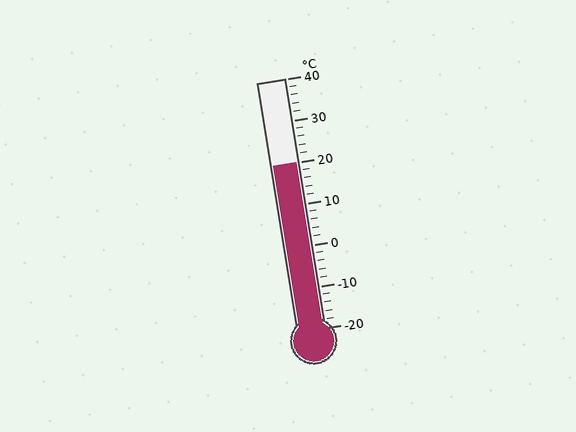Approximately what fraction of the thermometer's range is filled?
The thermometer is filled to approximately 65% of its range.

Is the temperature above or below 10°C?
The temperature is above 10°C.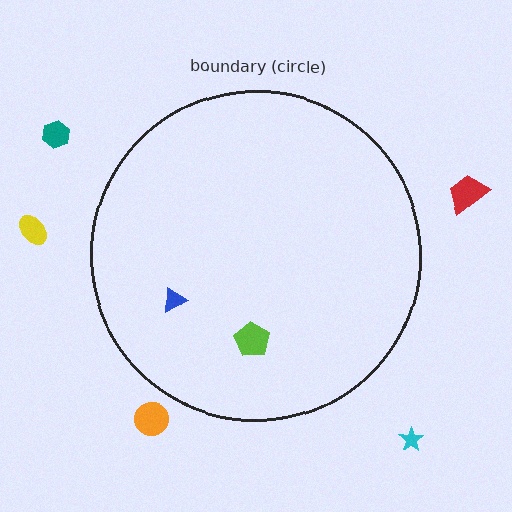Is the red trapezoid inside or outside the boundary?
Outside.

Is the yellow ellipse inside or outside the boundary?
Outside.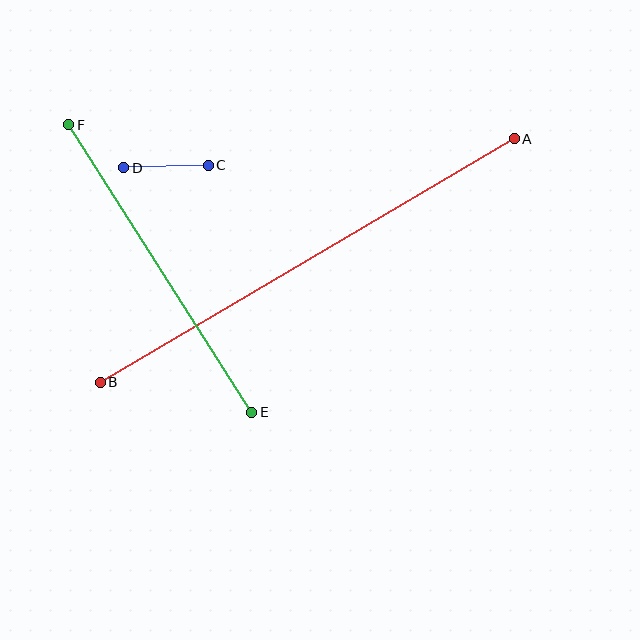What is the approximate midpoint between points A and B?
The midpoint is at approximately (307, 261) pixels.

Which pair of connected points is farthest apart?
Points A and B are farthest apart.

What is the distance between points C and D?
The distance is approximately 84 pixels.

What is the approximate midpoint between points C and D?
The midpoint is at approximately (166, 167) pixels.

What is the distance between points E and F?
The distance is approximately 341 pixels.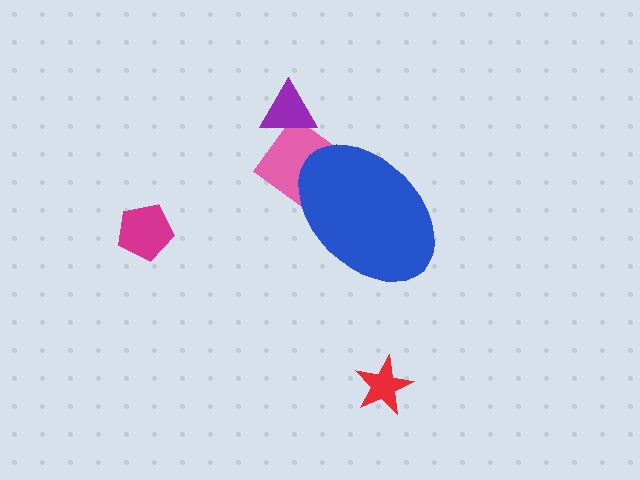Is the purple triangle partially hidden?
No, the purple triangle is fully visible.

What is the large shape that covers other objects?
A blue ellipse.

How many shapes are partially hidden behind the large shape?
1 shape is partially hidden.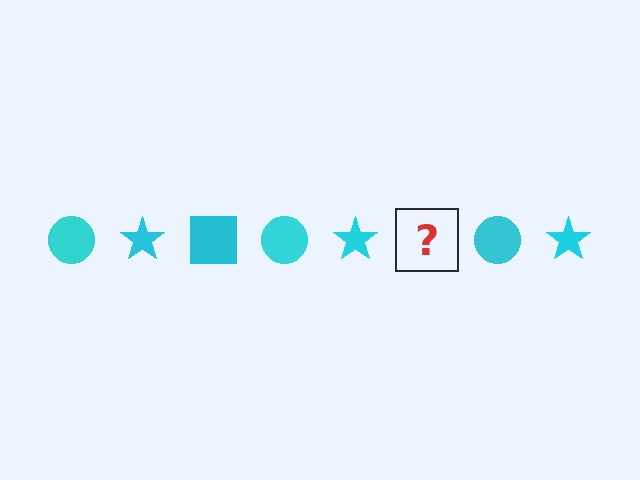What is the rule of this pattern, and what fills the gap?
The rule is that the pattern cycles through circle, star, square shapes in cyan. The gap should be filled with a cyan square.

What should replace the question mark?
The question mark should be replaced with a cyan square.